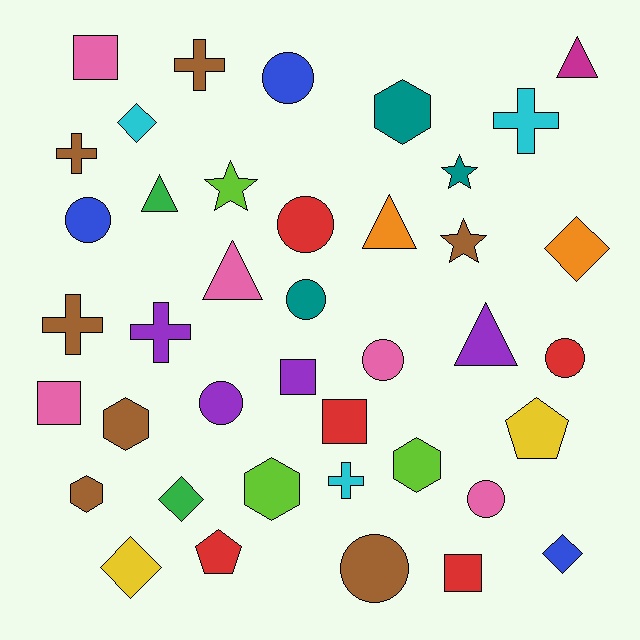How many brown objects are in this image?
There are 7 brown objects.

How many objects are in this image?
There are 40 objects.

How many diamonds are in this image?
There are 5 diamonds.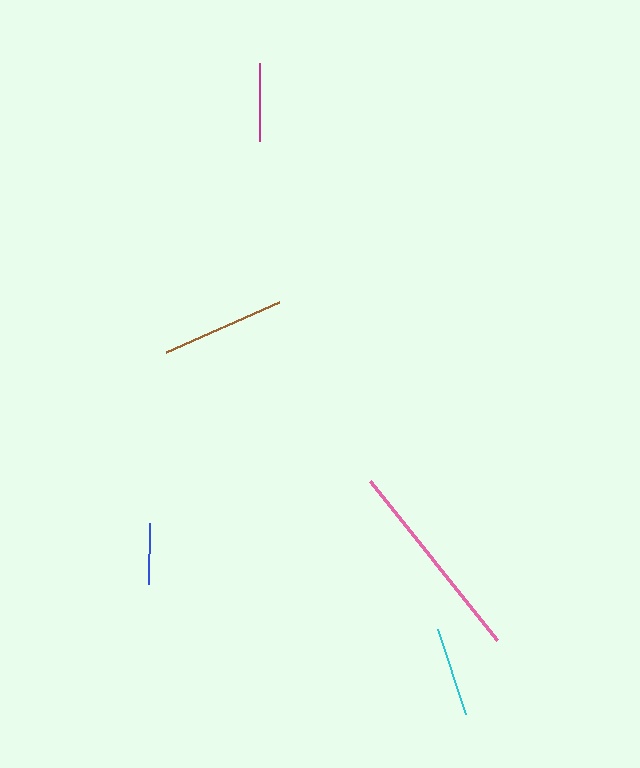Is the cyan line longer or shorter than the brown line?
The brown line is longer than the cyan line.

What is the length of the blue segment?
The blue segment is approximately 61 pixels long.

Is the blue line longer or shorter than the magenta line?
The magenta line is longer than the blue line.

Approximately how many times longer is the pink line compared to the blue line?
The pink line is approximately 3.3 times the length of the blue line.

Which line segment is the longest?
The pink line is the longest at approximately 204 pixels.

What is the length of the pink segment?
The pink segment is approximately 204 pixels long.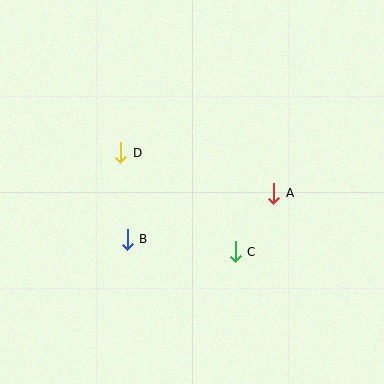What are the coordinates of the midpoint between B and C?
The midpoint between B and C is at (181, 246).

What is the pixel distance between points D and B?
The distance between D and B is 87 pixels.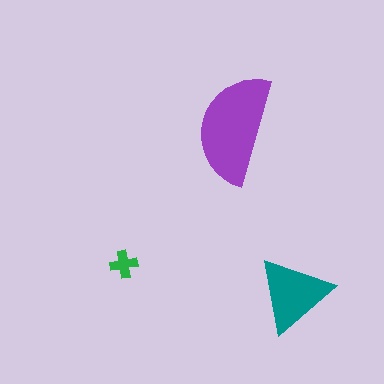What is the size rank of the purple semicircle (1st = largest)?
1st.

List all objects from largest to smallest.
The purple semicircle, the teal triangle, the green cross.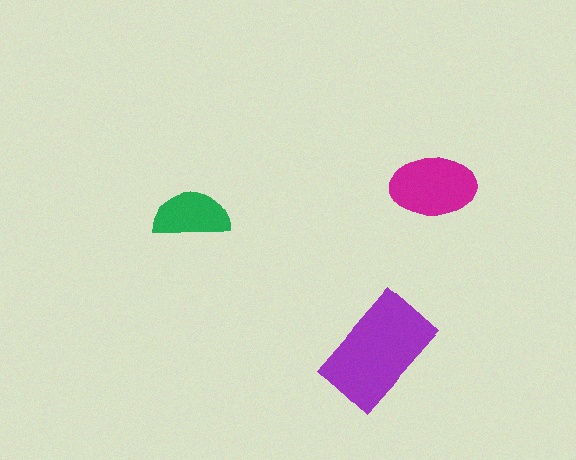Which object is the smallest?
The green semicircle.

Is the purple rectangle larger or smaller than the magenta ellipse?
Larger.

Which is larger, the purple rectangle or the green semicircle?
The purple rectangle.